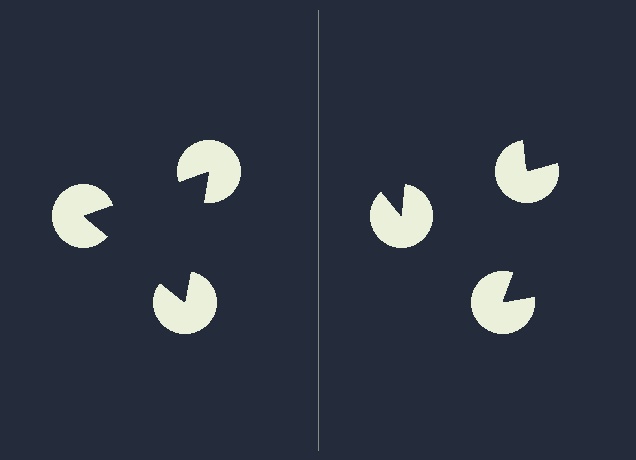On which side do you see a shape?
An illusory triangle appears on the left side. On the right side the wedge cuts are rotated, so no coherent shape forms.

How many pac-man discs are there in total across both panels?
6 — 3 on each side.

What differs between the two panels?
The pac-man discs are positioned identically on both sides; only the wedge orientations differ. On the left they align to a triangle; on the right they are misaligned.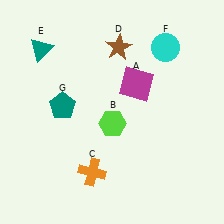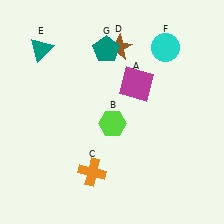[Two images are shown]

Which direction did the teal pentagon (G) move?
The teal pentagon (G) moved up.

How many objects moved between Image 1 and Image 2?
1 object moved between the two images.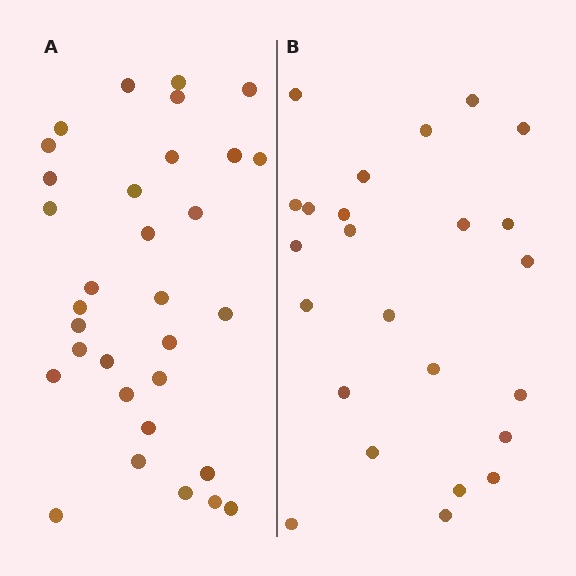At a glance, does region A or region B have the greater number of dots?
Region A (the left region) has more dots.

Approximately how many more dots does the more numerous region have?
Region A has roughly 8 or so more dots than region B.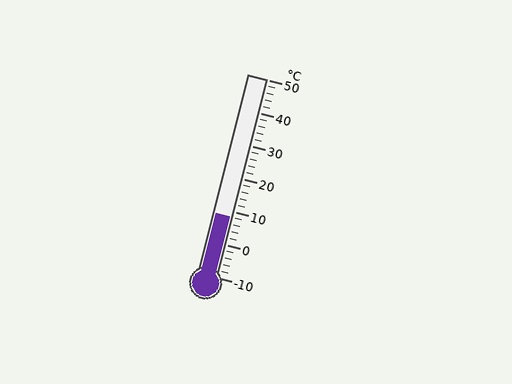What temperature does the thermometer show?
The thermometer shows approximately 8°C.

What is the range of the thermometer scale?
The thermometer scale ranges from -10°C to 50°C.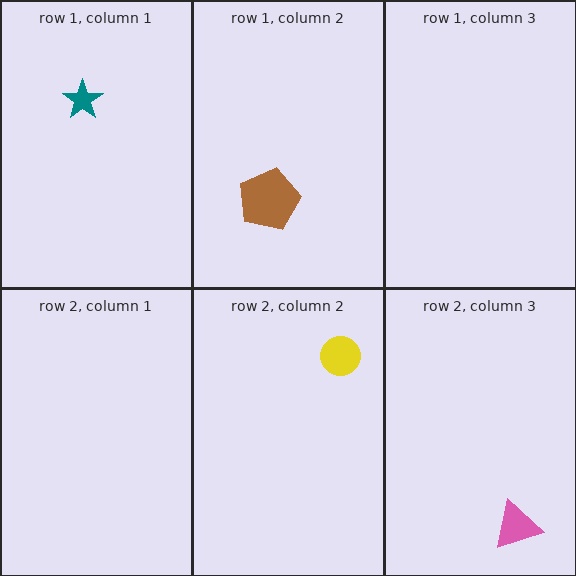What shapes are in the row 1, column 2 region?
The brown pentagon.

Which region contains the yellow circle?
The row 2, column 2 region.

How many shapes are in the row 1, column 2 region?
1.